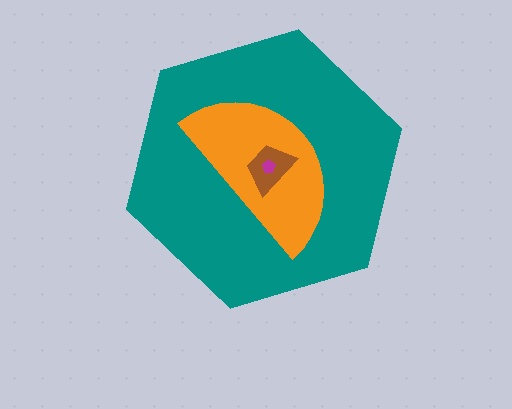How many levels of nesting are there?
4.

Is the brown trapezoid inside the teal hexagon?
Yes.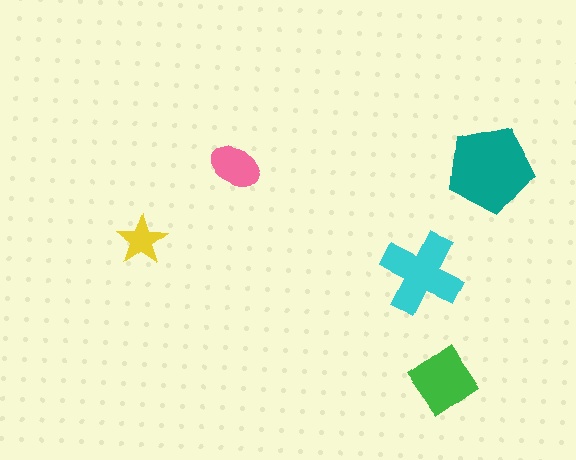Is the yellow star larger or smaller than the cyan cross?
Smaller.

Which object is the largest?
The teal pentagon.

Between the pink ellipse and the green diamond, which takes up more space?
The green diamond.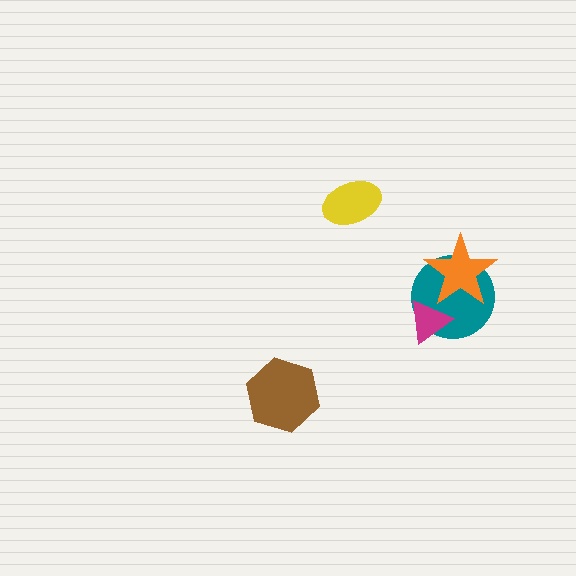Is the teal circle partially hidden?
Yes, it is partially covered by another shape.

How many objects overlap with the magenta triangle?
1 object overlaps with the magenta triangle.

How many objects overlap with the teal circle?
2 objects overlap with the teal circle.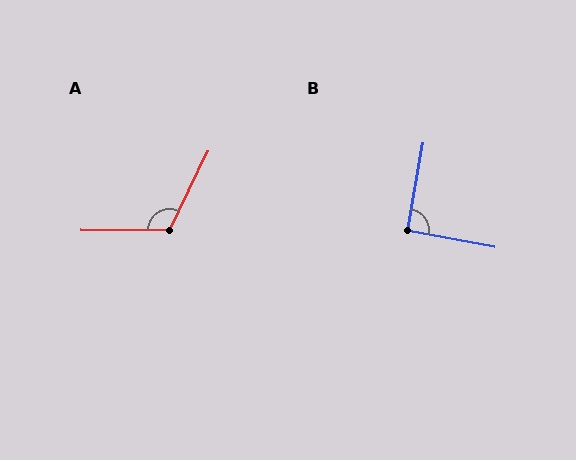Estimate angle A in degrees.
Approximately 116 degrees.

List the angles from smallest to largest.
B (91°), A (116°).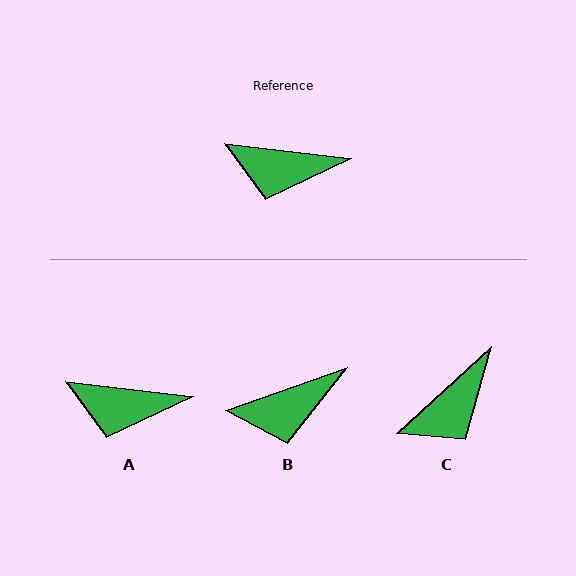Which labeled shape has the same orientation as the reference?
A.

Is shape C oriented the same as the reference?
No, it is off by about 49 degrees.